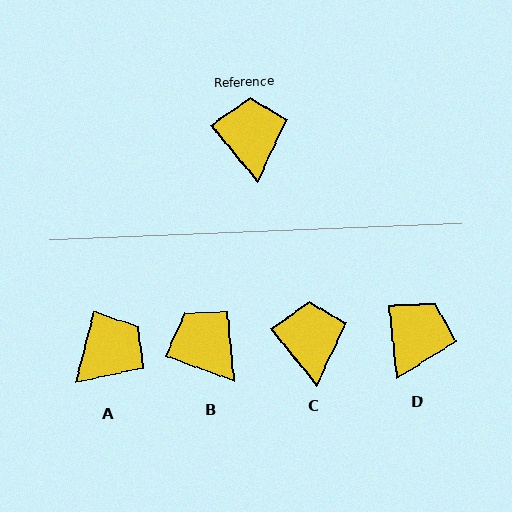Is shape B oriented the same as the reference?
No, it is off by about 31 degrees.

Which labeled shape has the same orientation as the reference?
C.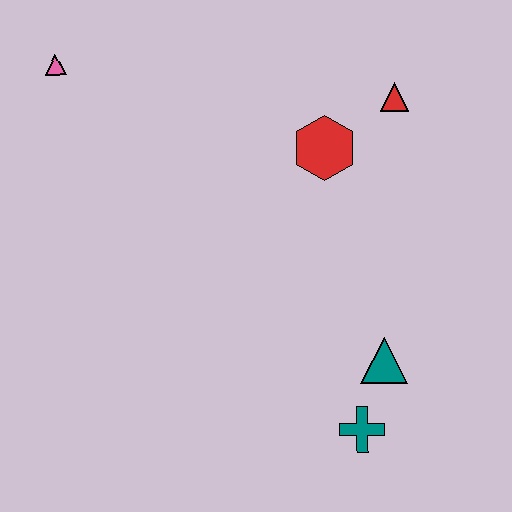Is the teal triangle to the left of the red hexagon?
No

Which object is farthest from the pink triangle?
The teal cross is farthest from the pink triangle.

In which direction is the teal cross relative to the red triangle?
The teal cross is below the red triangle.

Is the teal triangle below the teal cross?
No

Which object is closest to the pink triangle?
The red hexagon is closest to the pink triangle.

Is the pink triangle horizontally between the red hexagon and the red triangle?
No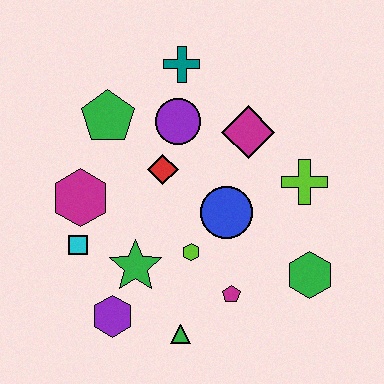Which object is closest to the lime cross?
The magenta diamond is closest to the lime cross.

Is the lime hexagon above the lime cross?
No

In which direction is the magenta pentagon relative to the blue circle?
The magenta pentagon is below the blue circle.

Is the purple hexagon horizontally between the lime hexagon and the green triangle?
No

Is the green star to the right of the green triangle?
No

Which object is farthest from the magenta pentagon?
The teal cross is farthest from the magenta pentagon.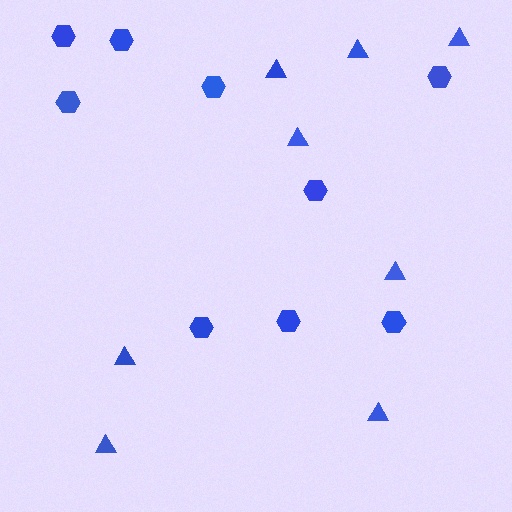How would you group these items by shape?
There are 2 groups: one group of hexagons (9) and one group of triangles (8).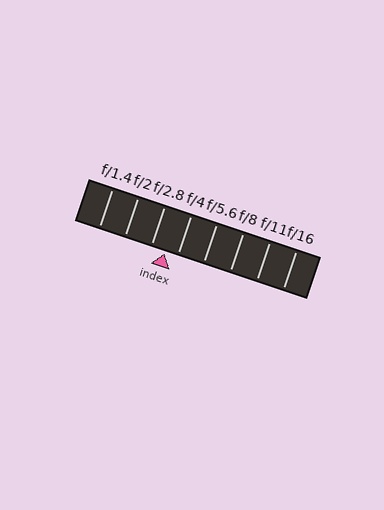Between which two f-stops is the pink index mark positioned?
The index mark is between f/2.8 and f/4.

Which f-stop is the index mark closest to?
The index mark is closest to f/4.